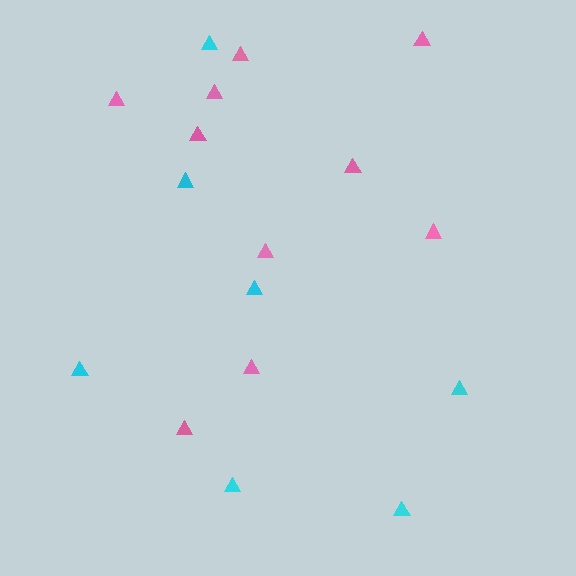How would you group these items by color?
There are 2 groups: one group of cyan triangles (7) and one group of pink triangles (10).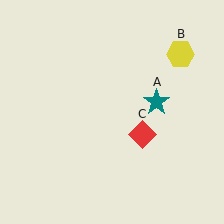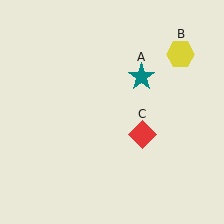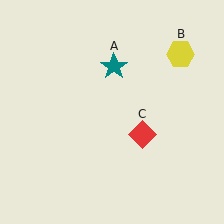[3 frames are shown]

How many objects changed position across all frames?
1 object changed position: teal star (object A).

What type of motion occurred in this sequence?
The teal star (object A) rotated counterclockwise around the center of the scene.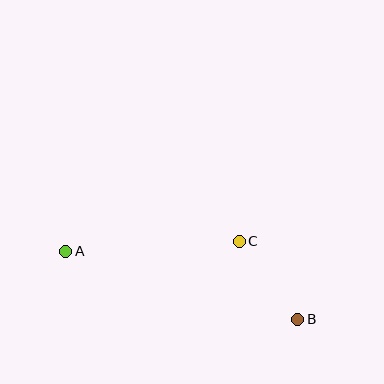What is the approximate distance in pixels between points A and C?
The distance between A and C is approximately 174 pixels.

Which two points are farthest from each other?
Points A and B are farthest from each other.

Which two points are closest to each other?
Points B and C are closest to each other.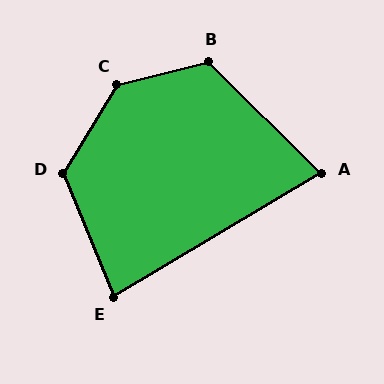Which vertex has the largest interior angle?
C, at approximately 136 degrees.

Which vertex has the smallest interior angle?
A, at approximately 75 degrees.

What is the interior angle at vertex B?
Approximately 122 degrees (obtuse).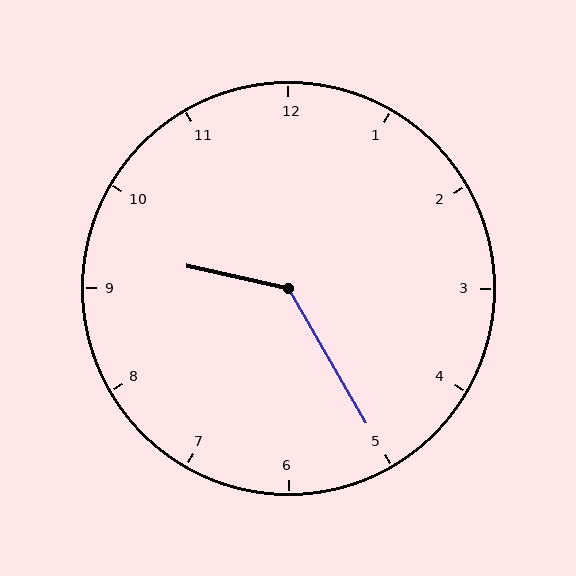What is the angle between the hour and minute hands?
Approximately 132 degrees.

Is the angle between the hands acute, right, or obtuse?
It is obtuse.